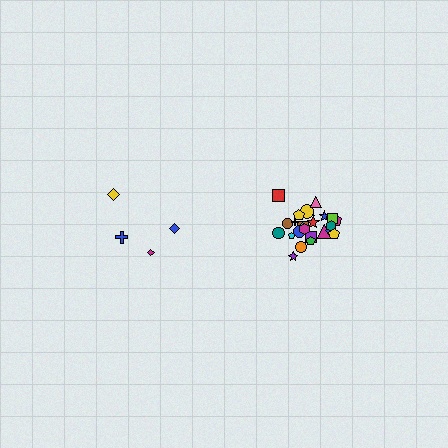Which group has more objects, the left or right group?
The right group.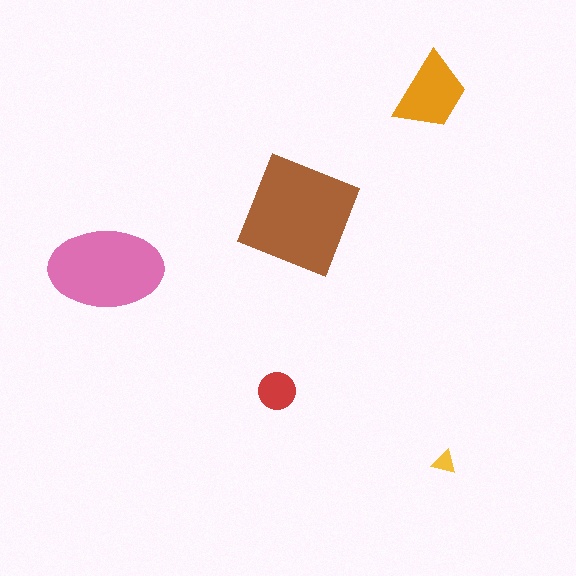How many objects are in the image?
There are 5 objects in the image.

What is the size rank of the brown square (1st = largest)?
1st.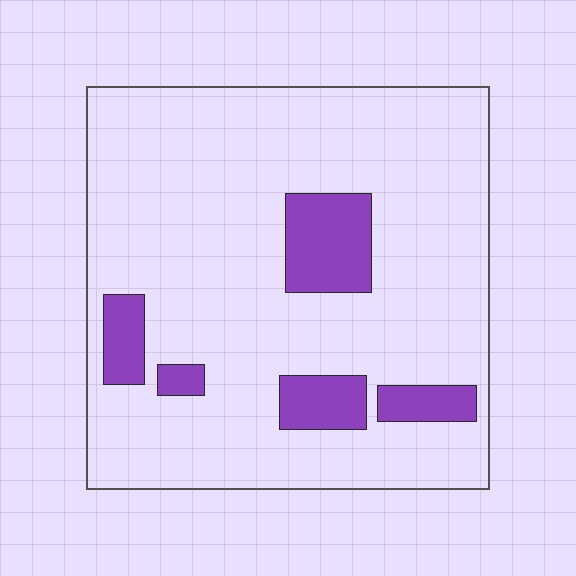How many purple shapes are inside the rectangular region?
5.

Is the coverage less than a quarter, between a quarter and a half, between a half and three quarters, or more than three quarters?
Less than a quarter.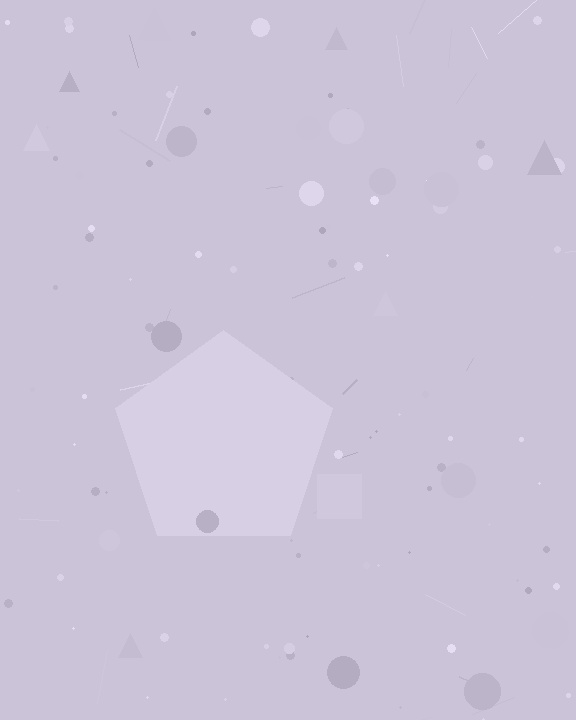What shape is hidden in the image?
A pentagon is hidden in the image.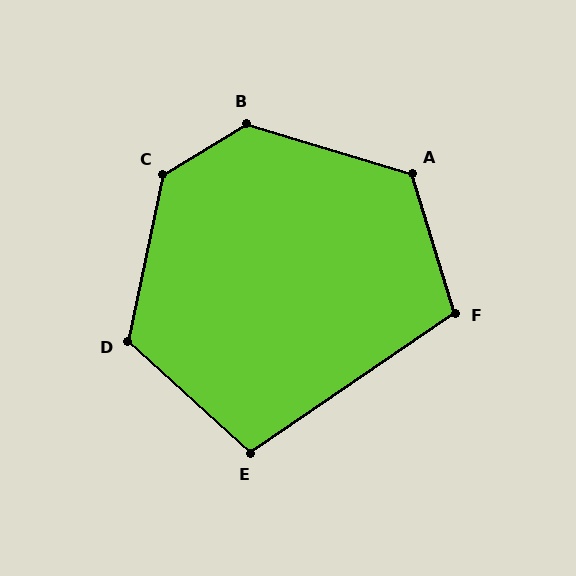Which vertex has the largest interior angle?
C, at approximately 133 degrees.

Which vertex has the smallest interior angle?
E, at approximately 103 degrees.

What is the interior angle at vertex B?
Approximately 132 degrees (obtuse).